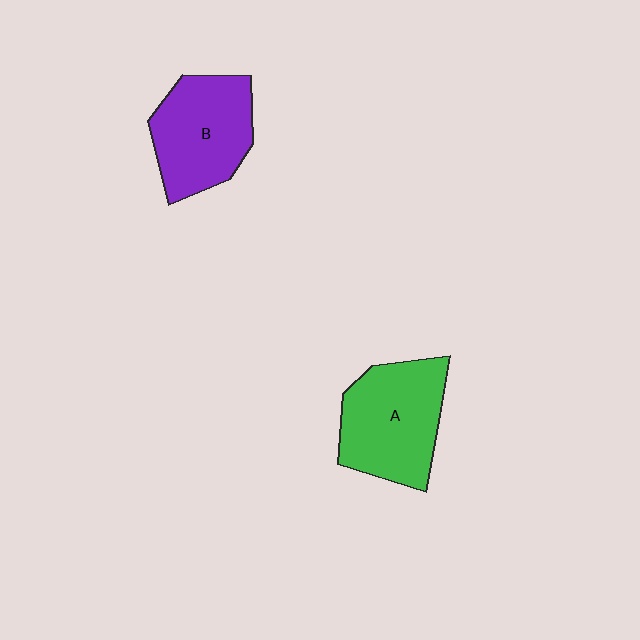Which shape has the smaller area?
Shape B (purple).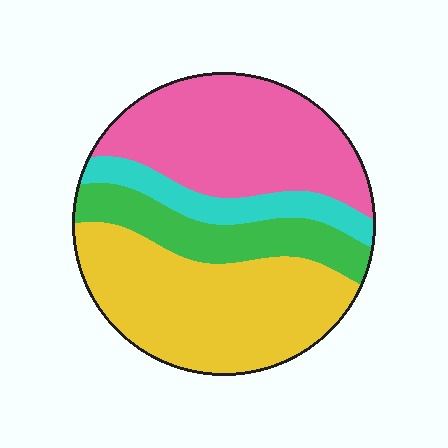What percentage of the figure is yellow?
Yellow takes up about three eighths (3/8) of the figure.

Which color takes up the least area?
Cyan, at roughly 10%.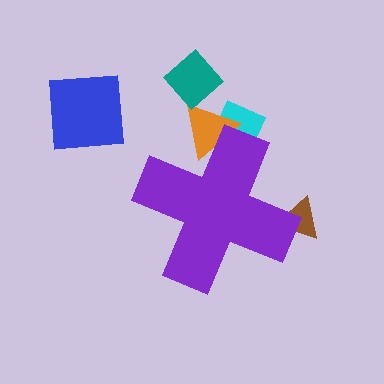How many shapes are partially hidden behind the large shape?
3 shapes are partially hidden.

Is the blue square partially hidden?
No, the blue square is fully visible.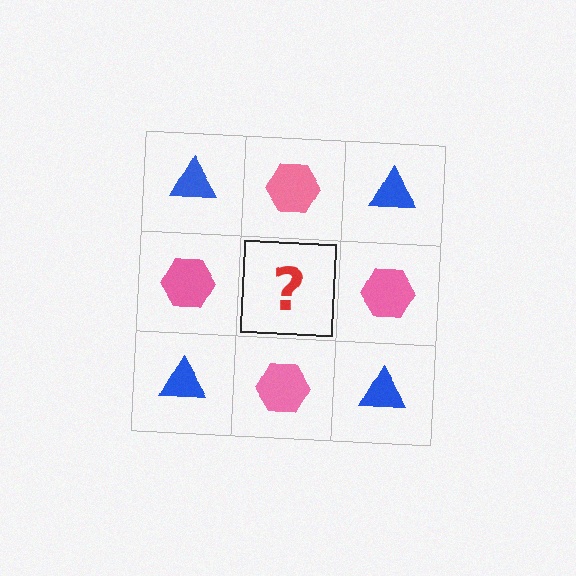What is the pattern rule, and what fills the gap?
The rule is that it alternates blue triangle and pink hexagon in a checkerboard pattern. The gap should be filled with a blue triangle.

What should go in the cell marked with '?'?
The missing cell should contain a blue triangle.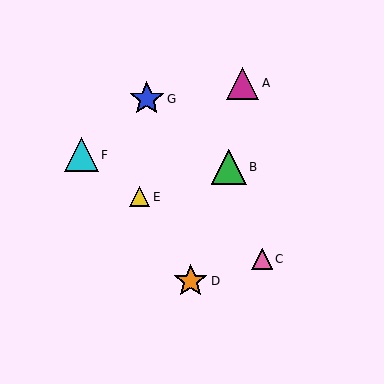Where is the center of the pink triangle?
The center of the pink triangle is at (262, 259).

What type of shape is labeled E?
Shape E is a yellow triangle.